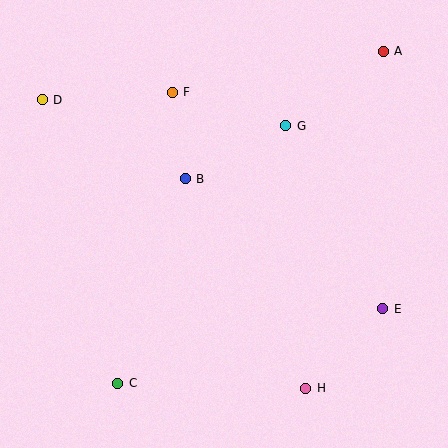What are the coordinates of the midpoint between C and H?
The midpoint between C and H is at (212, 386).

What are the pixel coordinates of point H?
Point H is at (306, 388).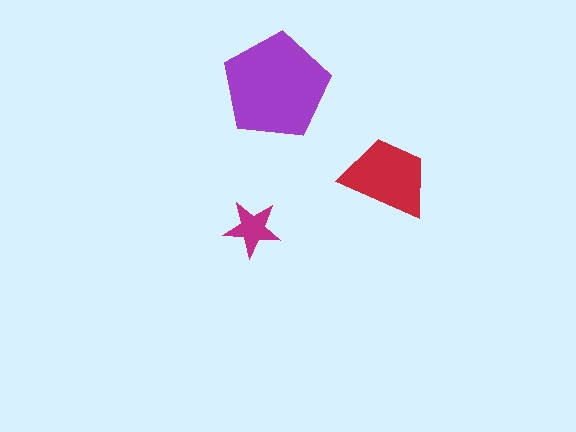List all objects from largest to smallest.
The purple pentagon, the red trapezoid, the magenta star.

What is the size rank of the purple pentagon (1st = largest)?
1st.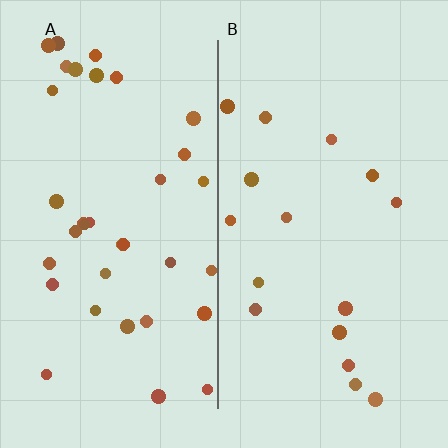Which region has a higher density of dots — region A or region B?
A (the left).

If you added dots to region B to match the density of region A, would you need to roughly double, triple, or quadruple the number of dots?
Approximately double.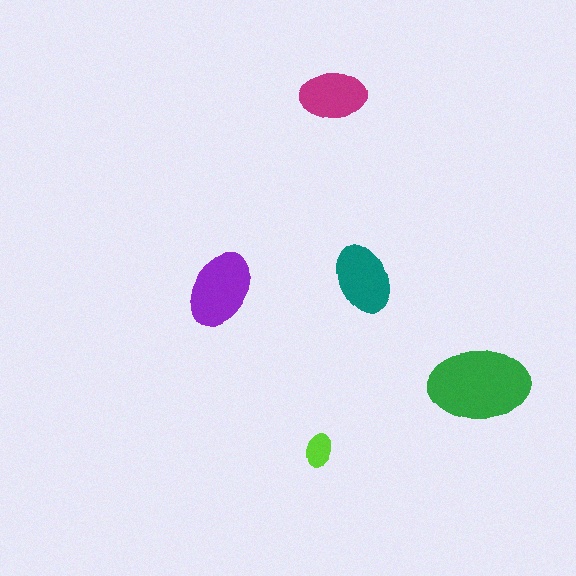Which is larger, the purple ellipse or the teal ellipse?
The purple one.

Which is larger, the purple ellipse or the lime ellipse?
The purple one.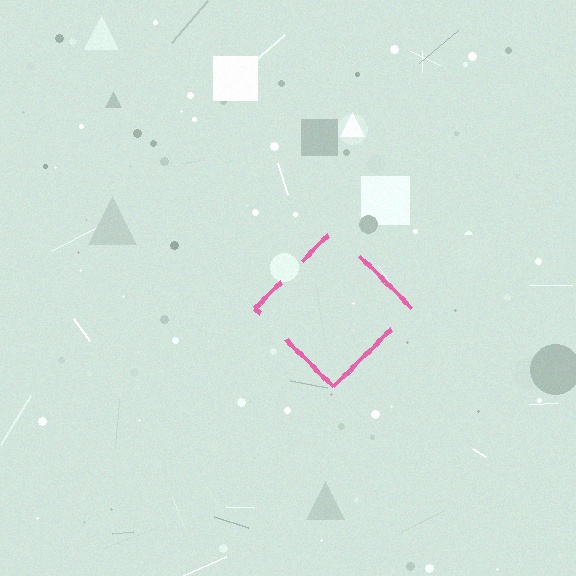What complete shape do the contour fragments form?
The contour fragments form a diamond.